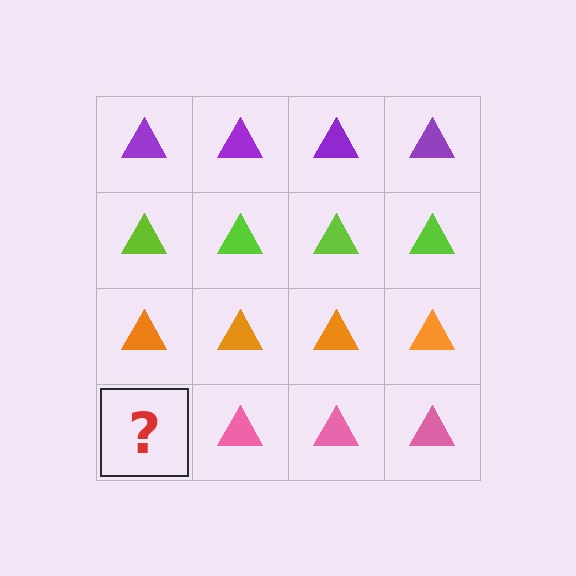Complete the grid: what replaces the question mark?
The question mark should be replaced with a pink triangle.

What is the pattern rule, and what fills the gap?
The rule is that each row has a consistent color. The gap should be filled with a pink triangle.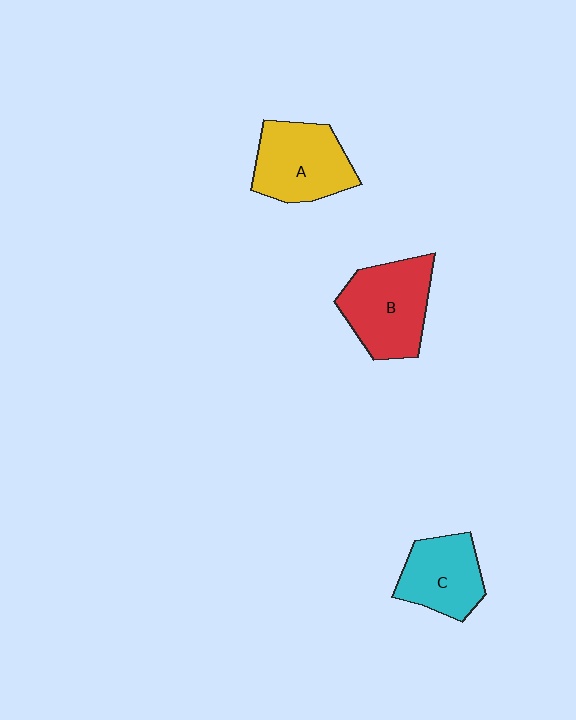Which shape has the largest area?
Shape B (red).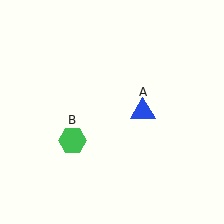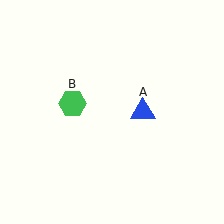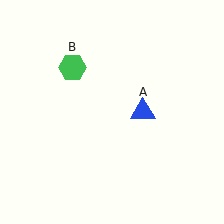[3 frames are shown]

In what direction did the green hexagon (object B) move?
The green hexagon (object B) moved up.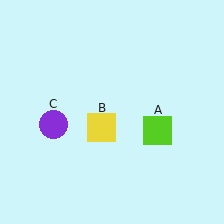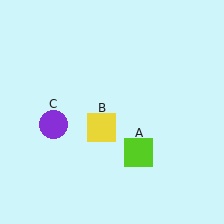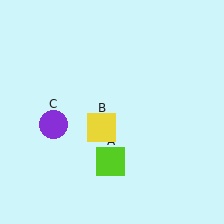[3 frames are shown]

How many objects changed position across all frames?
1 object changed position: lime square (object A).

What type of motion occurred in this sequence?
The lime square (object A) rotated clockwise around the center of the scene.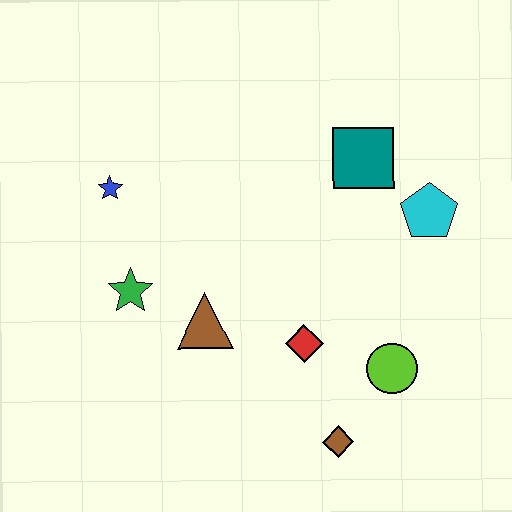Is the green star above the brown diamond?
Yes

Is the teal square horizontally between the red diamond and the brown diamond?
No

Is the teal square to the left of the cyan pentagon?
Yes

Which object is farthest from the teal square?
The brown diamond is farthest from the teal square.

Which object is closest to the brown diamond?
The lime circle is closest to the brown diamond.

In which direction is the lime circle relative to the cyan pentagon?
The lime circle is below the cyan pentagon.